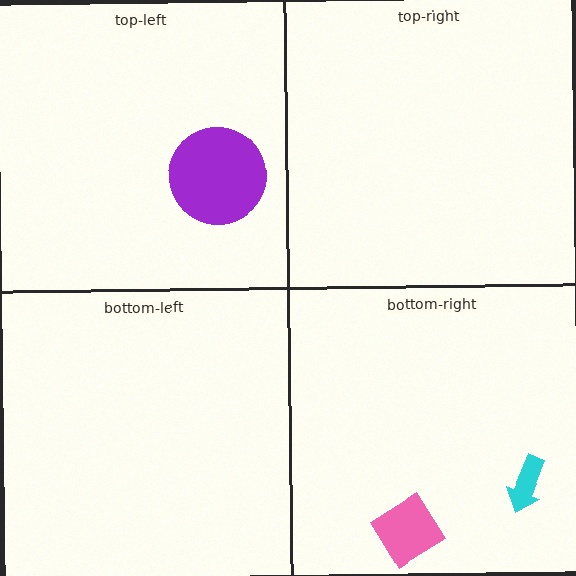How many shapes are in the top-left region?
1.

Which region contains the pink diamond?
The bottom-right region.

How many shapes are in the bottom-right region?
2.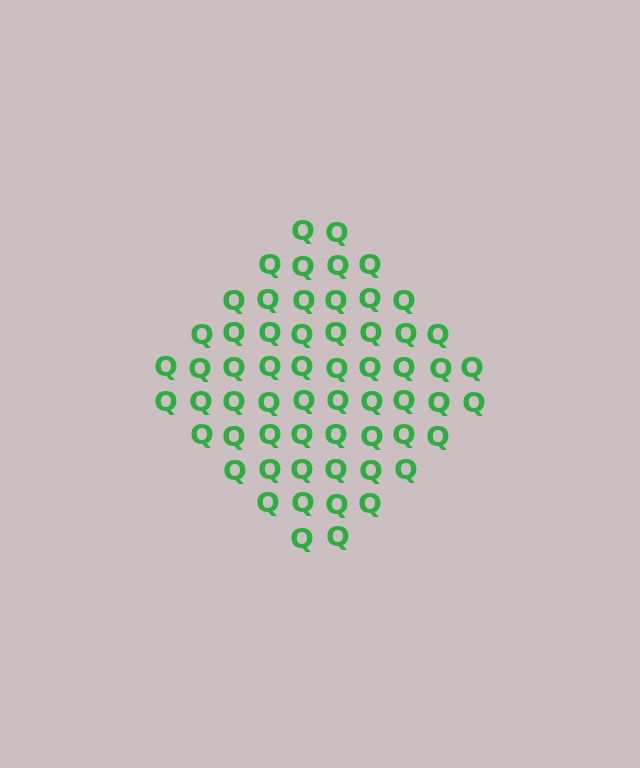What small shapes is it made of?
It is made of small letter Q's.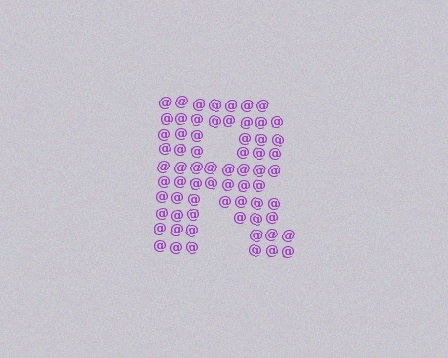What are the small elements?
The small elements are at signs.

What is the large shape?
The large shape is the letter R.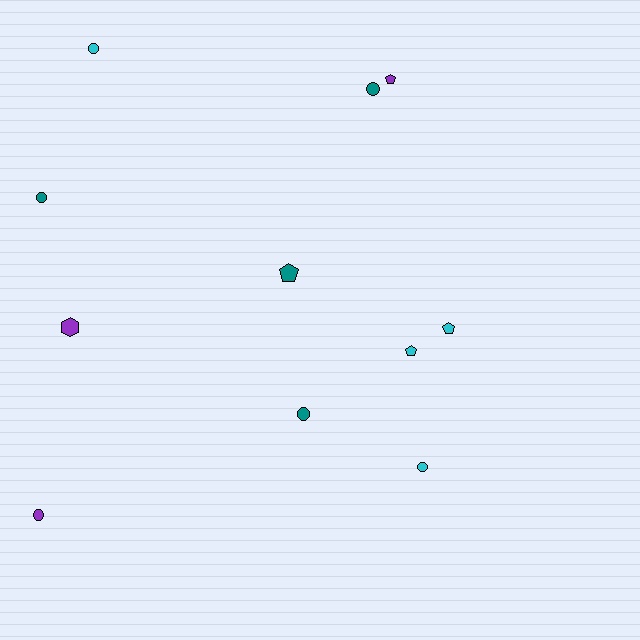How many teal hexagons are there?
There are no teal hexagons.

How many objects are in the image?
There are 11 objects.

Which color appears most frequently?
Cyan, with 4 objects.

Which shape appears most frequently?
Circle, with 6 objects.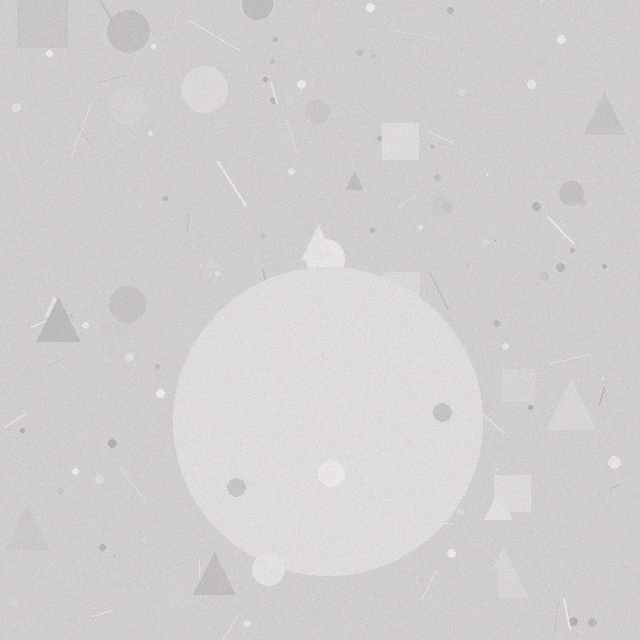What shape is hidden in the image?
A circle is hidden in the image.